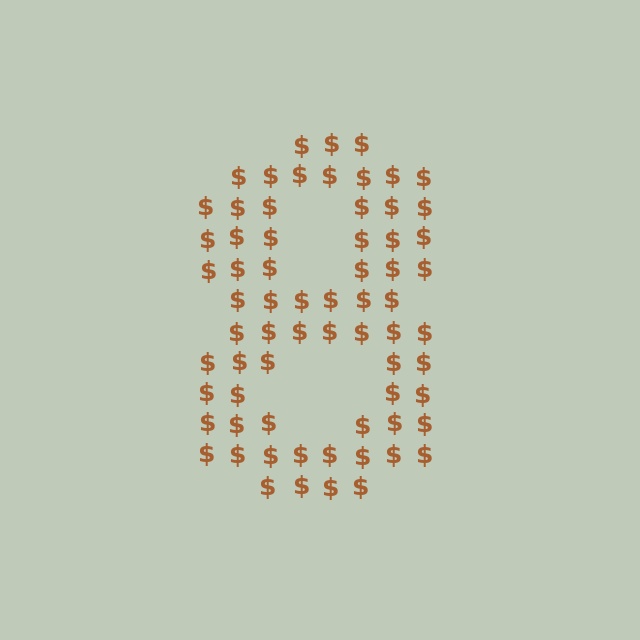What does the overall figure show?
The overall figure shows the digit 8.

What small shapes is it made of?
It is made of small dollar signs.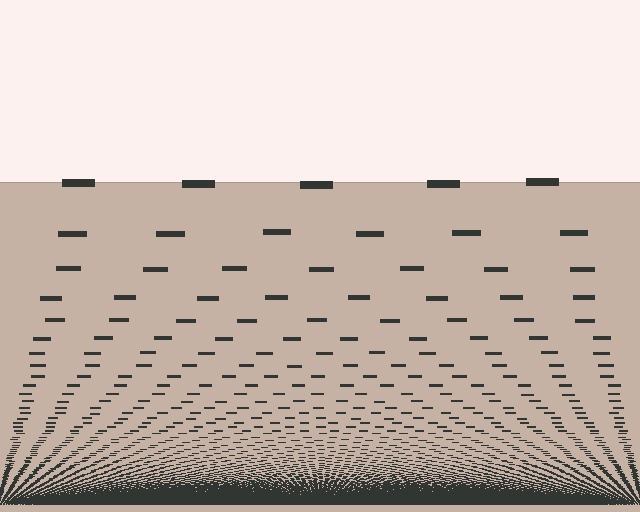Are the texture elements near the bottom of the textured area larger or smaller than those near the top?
Smaller. The gradient is inverted — elements near the bottom are smaller and denser.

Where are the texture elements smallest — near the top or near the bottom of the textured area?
Near the bottom.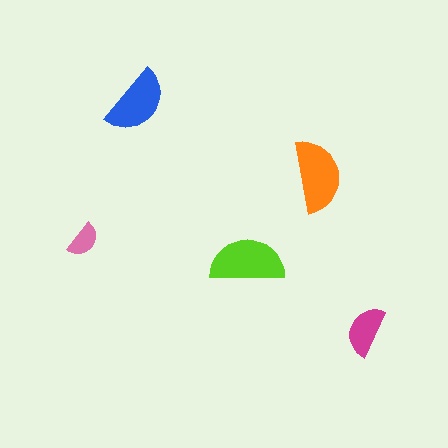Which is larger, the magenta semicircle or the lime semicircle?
The lime one.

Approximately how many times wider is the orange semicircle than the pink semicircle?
About 2 times wider.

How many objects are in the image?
There are 5 objects in the image.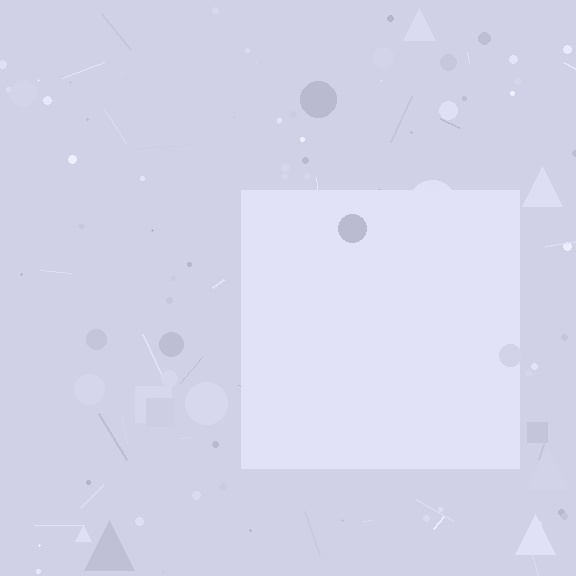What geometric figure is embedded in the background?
A square is embedded in the background.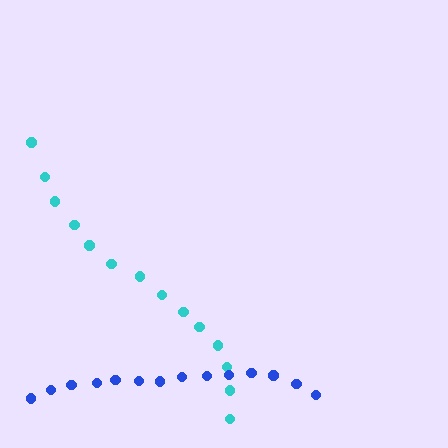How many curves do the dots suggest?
There are 2 distinct paths.